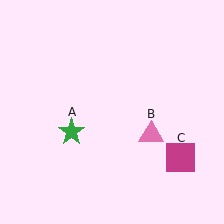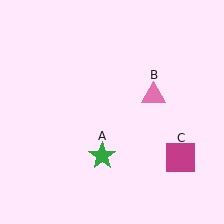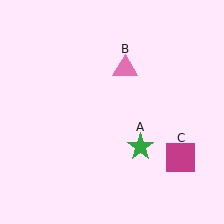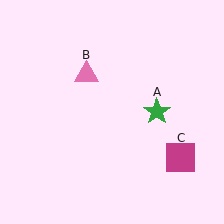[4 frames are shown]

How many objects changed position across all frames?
2 objects changed position: green star (object A), pink triangle (object B).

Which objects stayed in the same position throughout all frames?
Magenta square (object C) remained stationary.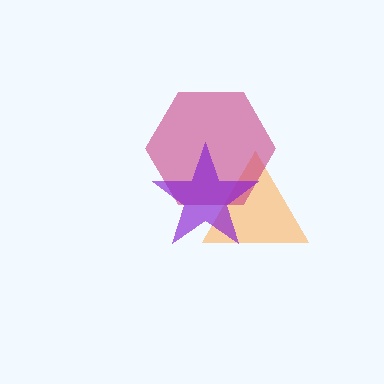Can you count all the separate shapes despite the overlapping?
Yes, there are 3 separate shapes.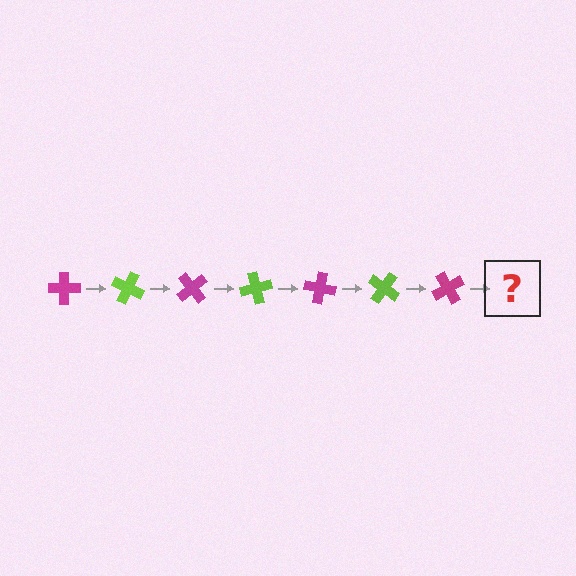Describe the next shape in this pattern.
It should be a lime cross, rotated 175 degrees from the start.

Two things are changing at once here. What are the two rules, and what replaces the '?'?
The two rules are that it rotates 25 degrees each step and the color cycles through magenta and lime. The '?' should be a lime cross, rotated 175 degrees from the start.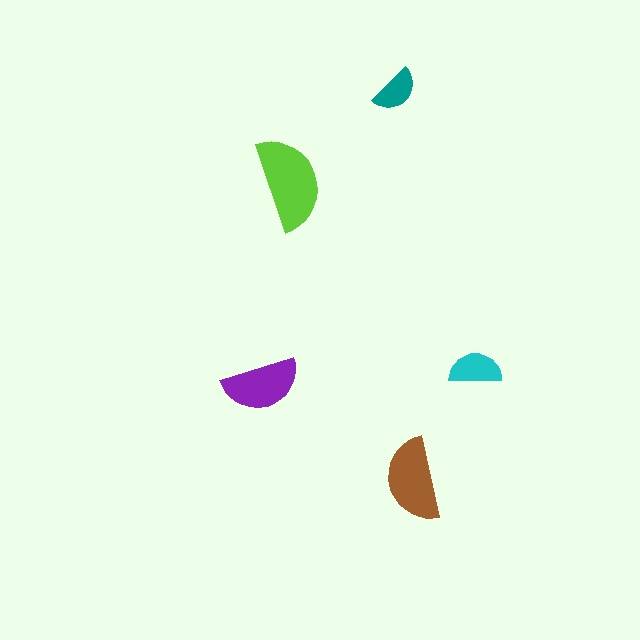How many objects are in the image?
There are 5 objects in the image.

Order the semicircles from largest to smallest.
the lime one, the brown one, the purple one, the cyan one, the teal one.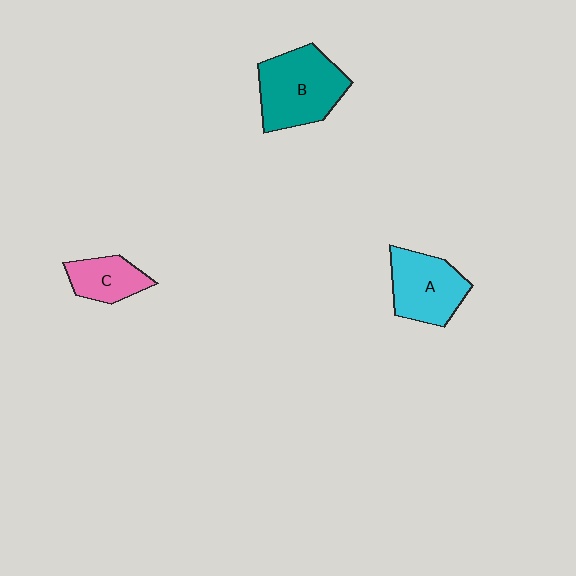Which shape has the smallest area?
Shape C (pink).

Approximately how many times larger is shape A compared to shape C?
Approximately 1.5 times.